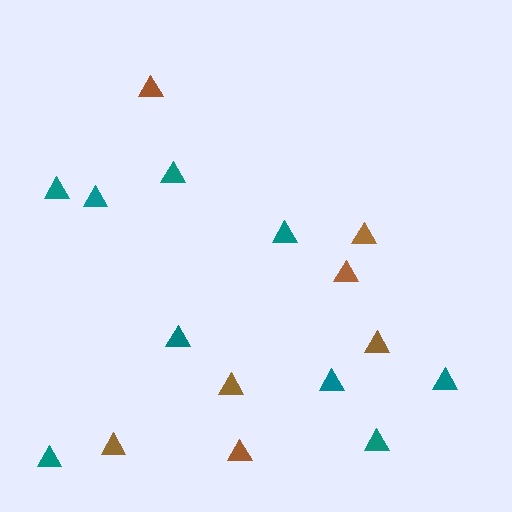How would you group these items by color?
There are 2 groups: one group of brown triangles (7) and one group of teal triangles (9).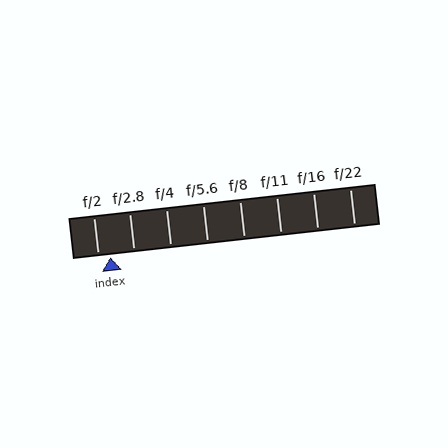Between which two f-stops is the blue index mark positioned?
The index mark is between f/2 and f/2.8.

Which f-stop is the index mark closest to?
The index mark is closest to f/2.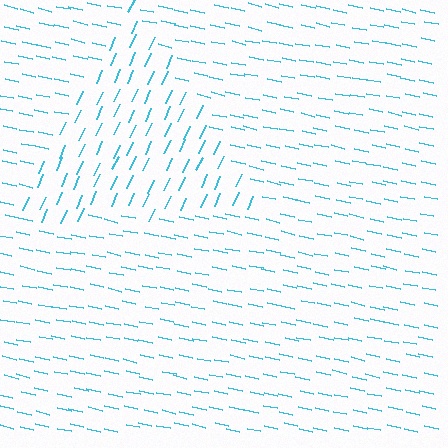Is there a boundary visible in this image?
Yes, there is a texture boundary formed by a change in line orientation.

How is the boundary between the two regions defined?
The boundary is defined purely by a change in line orientation (approximately 77 degrees difference). All lines are the same color and thickness.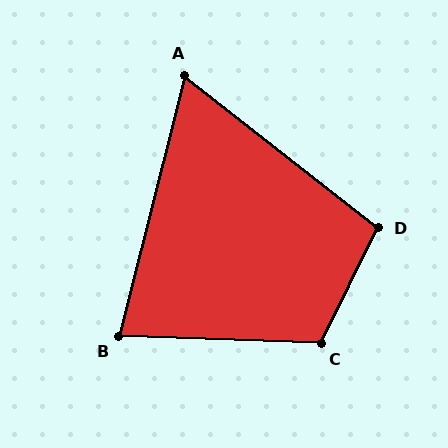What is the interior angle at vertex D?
Approximately 102 degrees (obtuse).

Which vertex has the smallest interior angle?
A, at approximately 66 degrees.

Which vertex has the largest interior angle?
C, at approximately 114 degrees.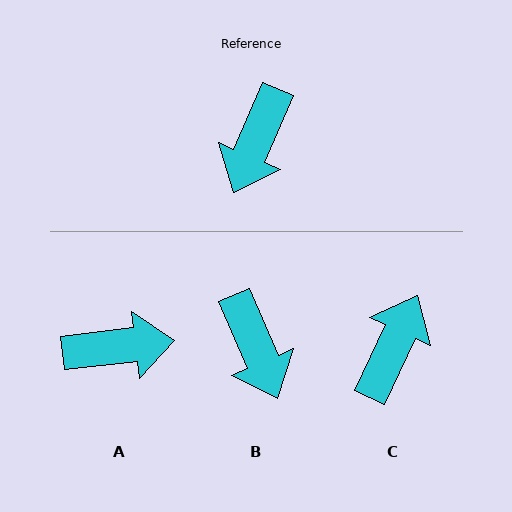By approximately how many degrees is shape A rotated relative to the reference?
Approximately 120 degrees counter-clockwise.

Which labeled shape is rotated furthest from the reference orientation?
C, about 178 degrees away.